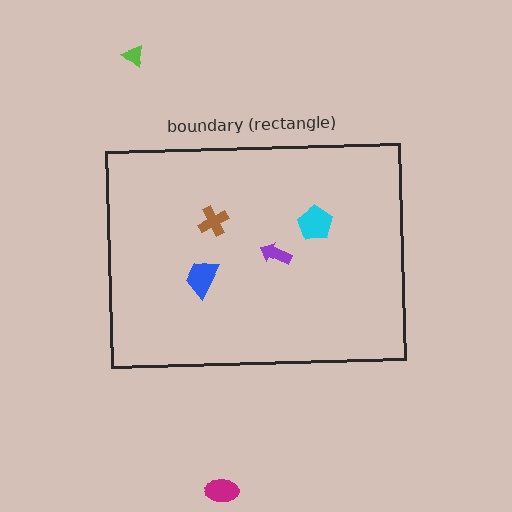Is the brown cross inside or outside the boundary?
Inside.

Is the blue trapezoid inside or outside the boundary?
Inside.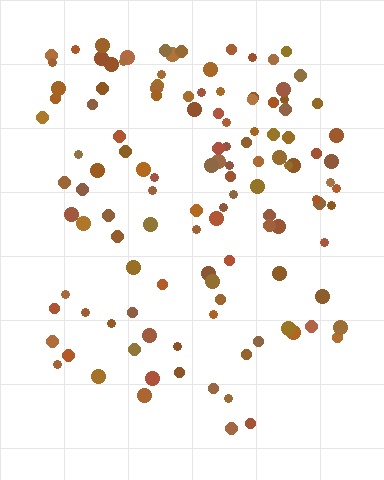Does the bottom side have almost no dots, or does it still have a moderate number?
Still a moderate number, just noticeably fewer than the top.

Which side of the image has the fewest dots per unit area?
The bottom.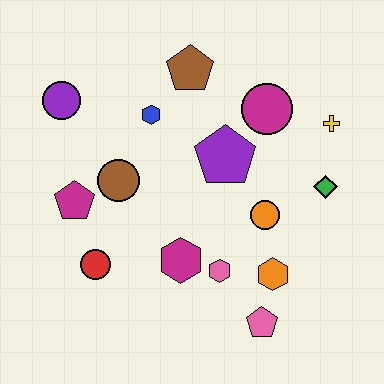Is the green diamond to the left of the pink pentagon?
No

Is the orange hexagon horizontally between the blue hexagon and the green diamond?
Yes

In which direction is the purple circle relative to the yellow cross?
The purple circle is to the left of the yellow cross.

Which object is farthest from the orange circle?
The purple circle is farthest from the orange circle.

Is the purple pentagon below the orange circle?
No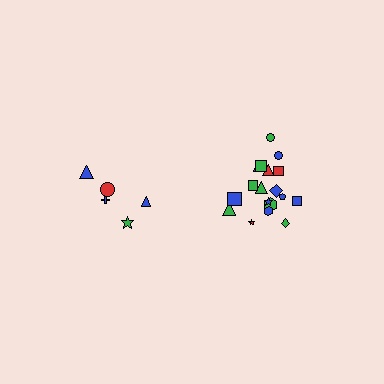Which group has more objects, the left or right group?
The right group.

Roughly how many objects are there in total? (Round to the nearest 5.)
Roughly 25 objects in total.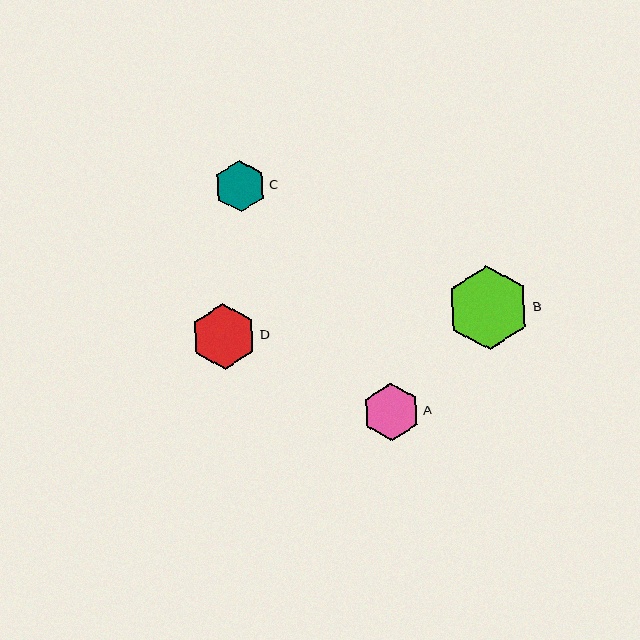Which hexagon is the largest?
Hexagon B is the largest with a size of approximately 84 pixels.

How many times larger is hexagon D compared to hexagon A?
Hexagon D is approximately 1.1 times the size of hexagon A.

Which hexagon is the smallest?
Hexagon C is the smallest with a size of approximately 51 pixels.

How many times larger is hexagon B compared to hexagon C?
Hexagon B is approximately 1.6 times the size of hexagon C.